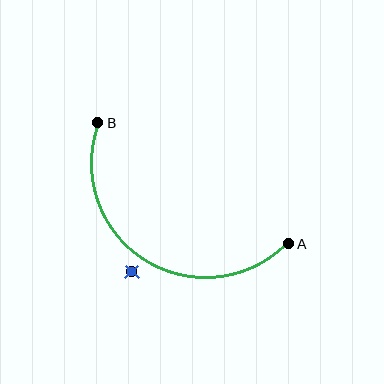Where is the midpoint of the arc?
The arc midpoint is the point on the curve farthest from the straight line joining A and B. It sits below that line.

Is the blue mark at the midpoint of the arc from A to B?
No — the blue mark does not lie on the arc at all. It sits slightly outside the curve.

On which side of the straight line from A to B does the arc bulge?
The arc bulges below the straight line connecting A and B.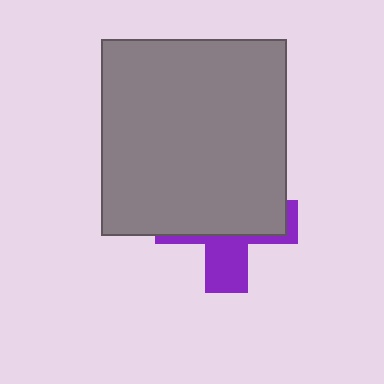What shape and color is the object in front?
The object in front is a gray rectangle.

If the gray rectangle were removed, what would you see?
You would see the complete purple cross.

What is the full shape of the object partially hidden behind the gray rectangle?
The partially hidden object is a purple cross.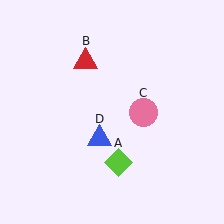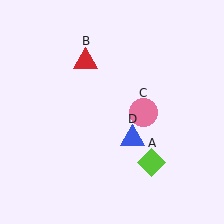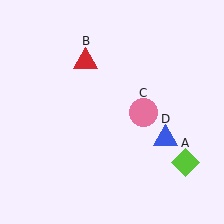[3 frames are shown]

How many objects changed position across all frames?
2 objects changed position: lime diamond (object A), blue triangle (object D).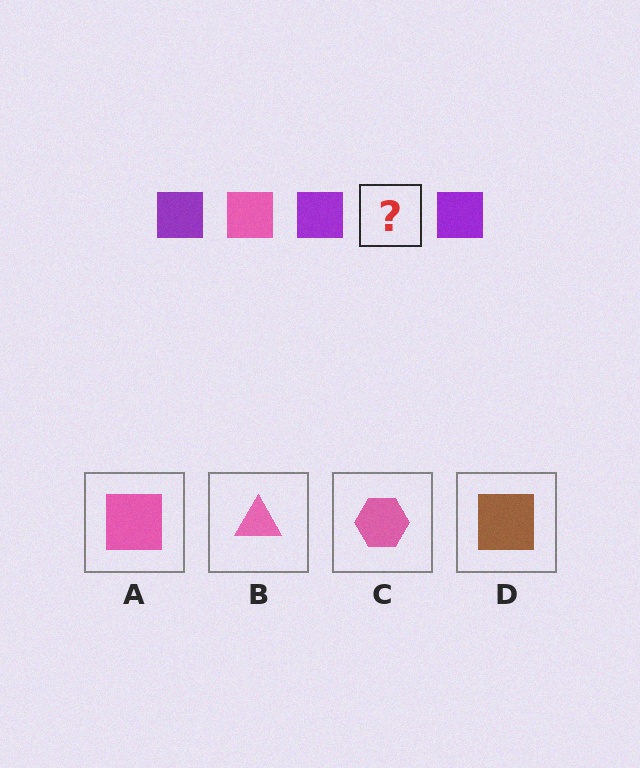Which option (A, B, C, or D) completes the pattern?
A.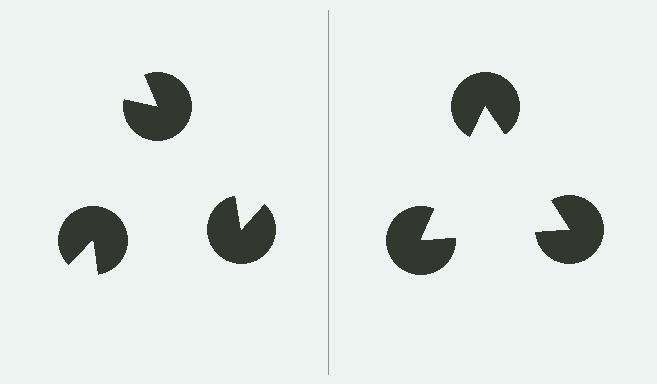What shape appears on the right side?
An illusory triangle.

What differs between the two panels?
The pac-man discs are positioned identically on both sides; only the wedge orientations differ. On the right they align to a triangle; on the left they are misaligned.